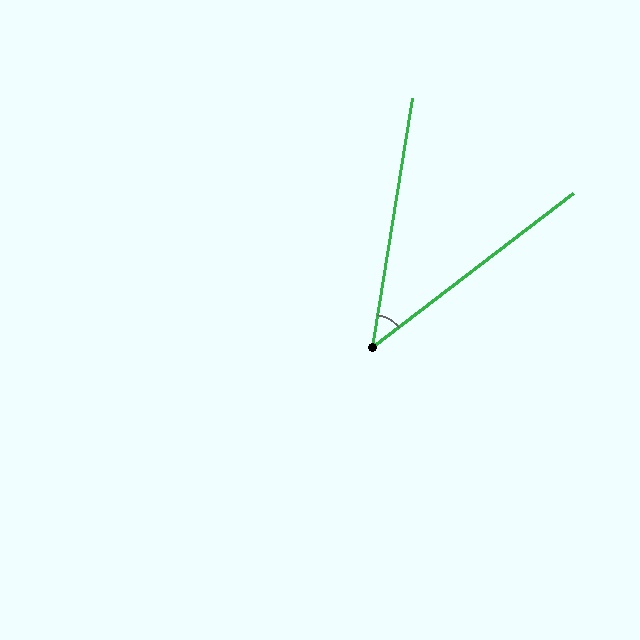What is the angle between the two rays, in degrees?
Approximately 43 degrees.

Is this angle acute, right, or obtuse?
It is acute.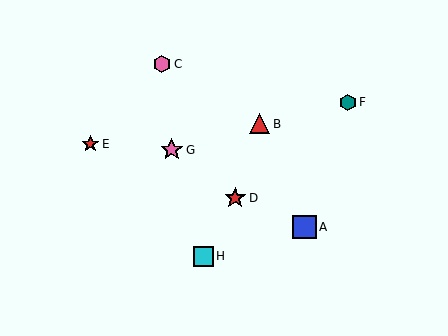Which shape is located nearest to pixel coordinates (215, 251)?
The cyan square (labeled H) at (203, 256) is nearest to that location.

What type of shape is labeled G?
Shape G is a pink star.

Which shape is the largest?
The blue square (labeled A) is the largest.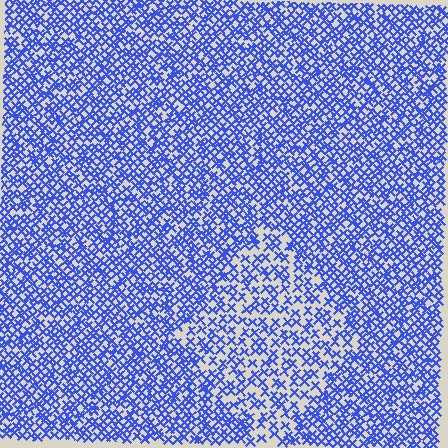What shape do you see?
I see a diamond.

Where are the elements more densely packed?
The elements are more densely packed outside the diamond boundary.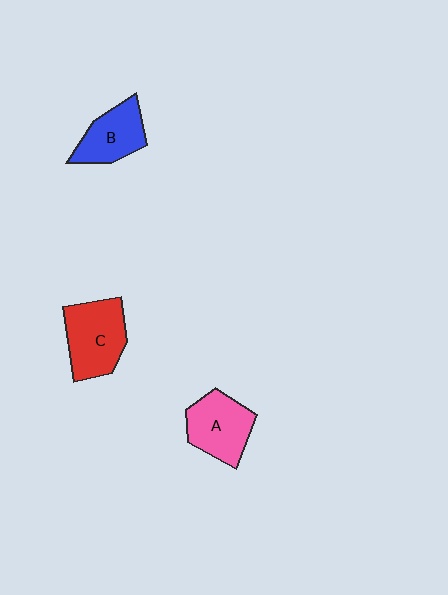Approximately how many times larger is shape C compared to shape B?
Approximately 1.3 times.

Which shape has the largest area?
Shape C (red).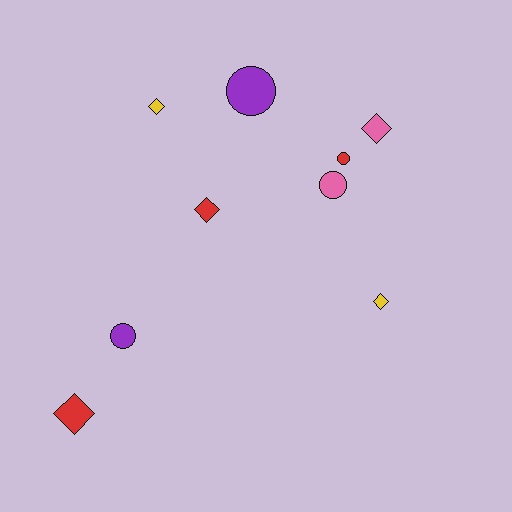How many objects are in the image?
There are 9 objects.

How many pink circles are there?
There is 1 pink circle.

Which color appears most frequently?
Red, with 3 objects.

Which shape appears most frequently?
Diamond, with 5 objects.